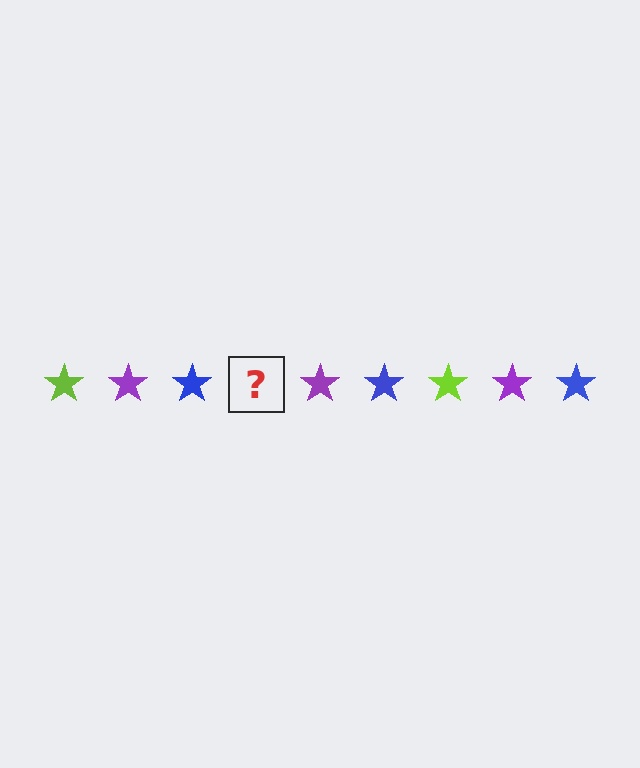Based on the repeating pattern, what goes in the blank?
The blank should be a lime star.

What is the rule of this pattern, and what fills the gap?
The rule is that the pattern cycles through lime, purple, blue stars. The gap should be filled with a lime star.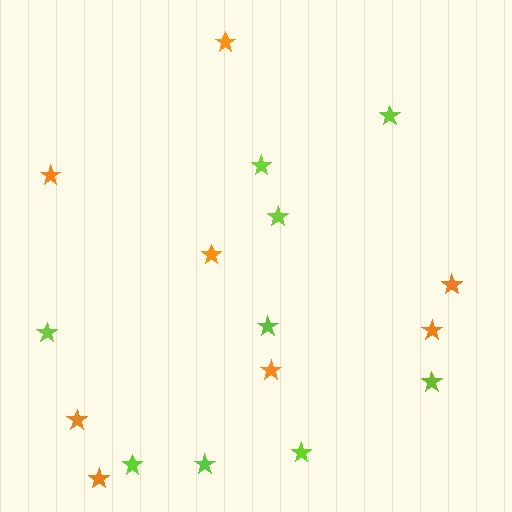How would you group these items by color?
There are 2 groups: one group of orange stars (8) and one group of lime stars (9).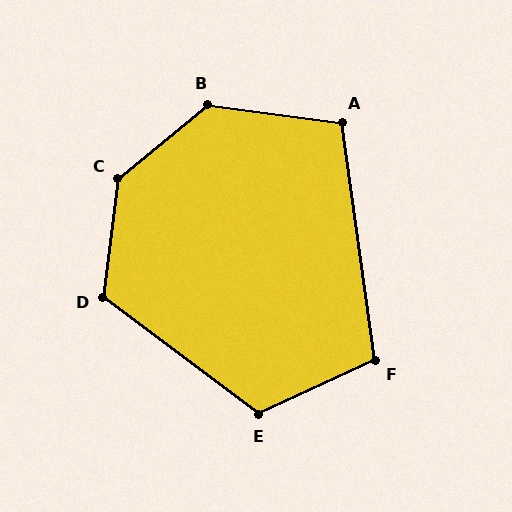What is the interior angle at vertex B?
Approximately 133 degrees (obtuse).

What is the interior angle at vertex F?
Approximately 107 degrees (obtuse).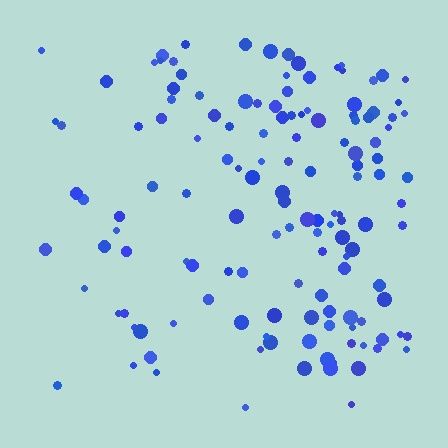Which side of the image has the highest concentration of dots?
The right.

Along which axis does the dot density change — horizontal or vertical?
Horizontal.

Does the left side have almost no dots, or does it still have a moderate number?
Still a moderate number, just noticeably fewer than the right.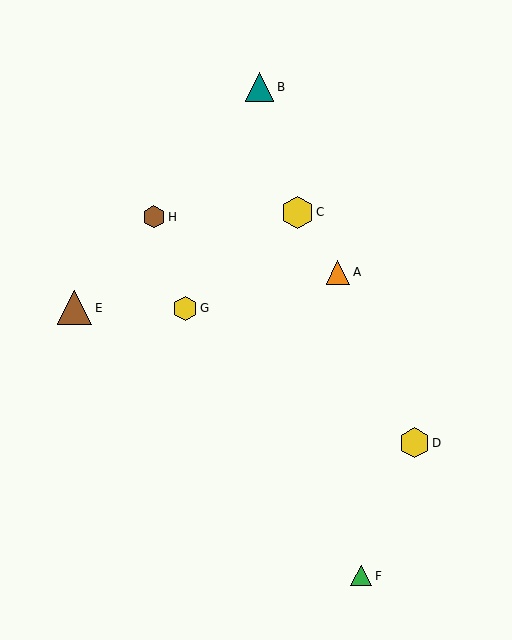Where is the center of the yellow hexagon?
The center of the yellow hexagon is at (185, 308).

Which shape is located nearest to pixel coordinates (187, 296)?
The yellow hexagon (labeled G) at (185, 308) is nearest to that location.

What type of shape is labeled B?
Shape B is a teal triangle.